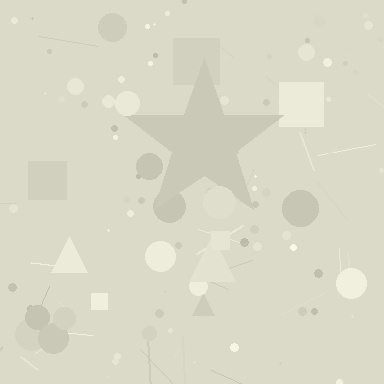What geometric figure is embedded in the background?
A star is embedded in the background.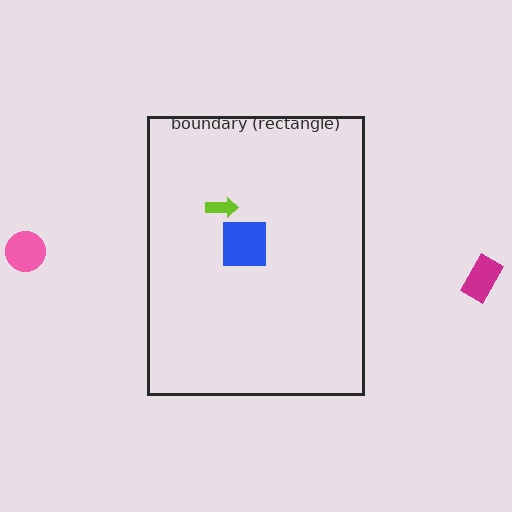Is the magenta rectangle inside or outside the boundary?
Outside.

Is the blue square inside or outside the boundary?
Inside.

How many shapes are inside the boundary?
2 inside, 2 outside.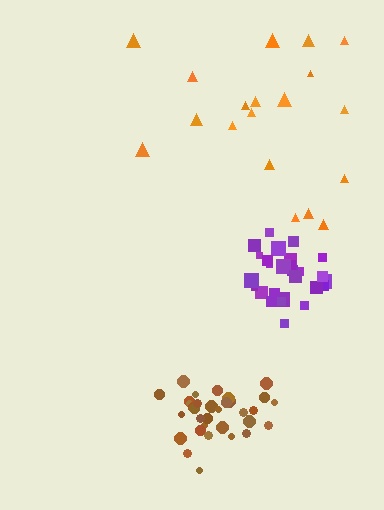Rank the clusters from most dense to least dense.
purple, brown, orange.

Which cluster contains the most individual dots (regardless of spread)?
Brown (33).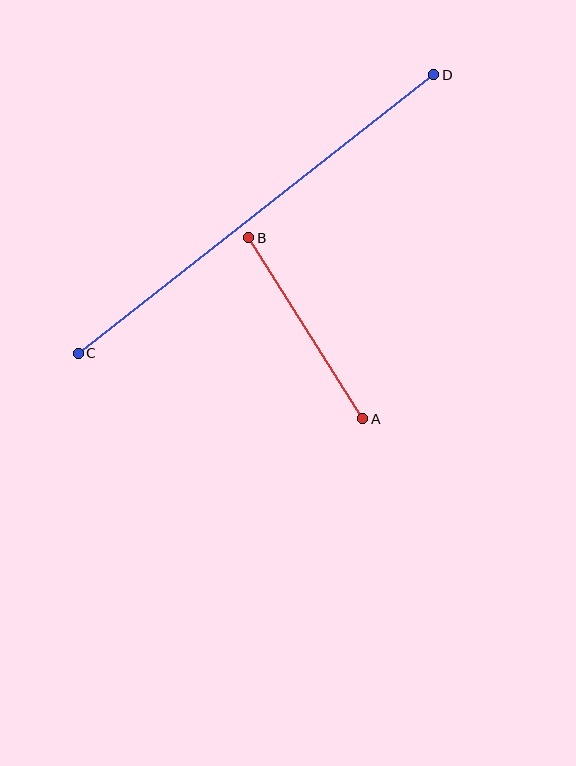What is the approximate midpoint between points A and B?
The midpoint is at approximately (306, 328) pixels.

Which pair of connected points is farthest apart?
Points C and D are farthest apart.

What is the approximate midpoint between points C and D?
The midpoint is at approximately (256, 214) pixels.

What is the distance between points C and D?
The distance is approximately 452 pixels.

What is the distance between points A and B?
The distance is approximately 214 pixels.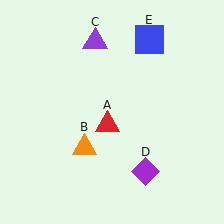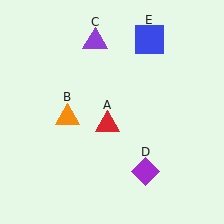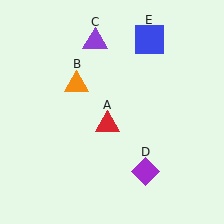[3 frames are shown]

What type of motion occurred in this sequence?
The orange triangle (object B) rotated clockwise around the center of the scene.